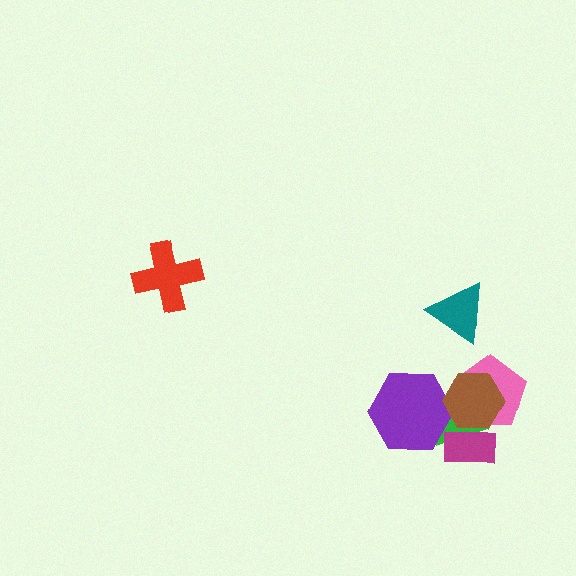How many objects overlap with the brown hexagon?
4 objects overlap with the brown hexagon.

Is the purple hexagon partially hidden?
Yes, it is partially covered by another shape.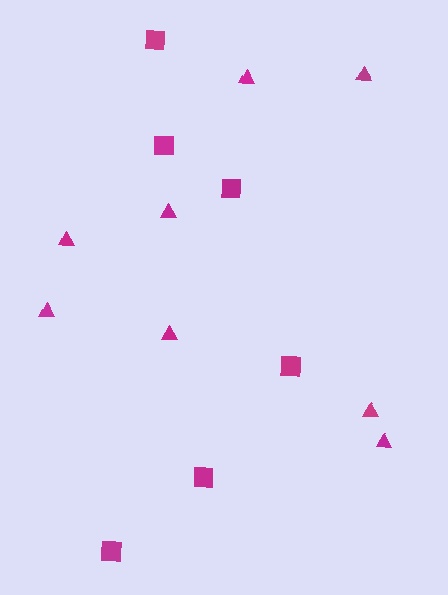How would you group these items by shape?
There are 2 groups: one group of squares (6) and one group of triangles (8).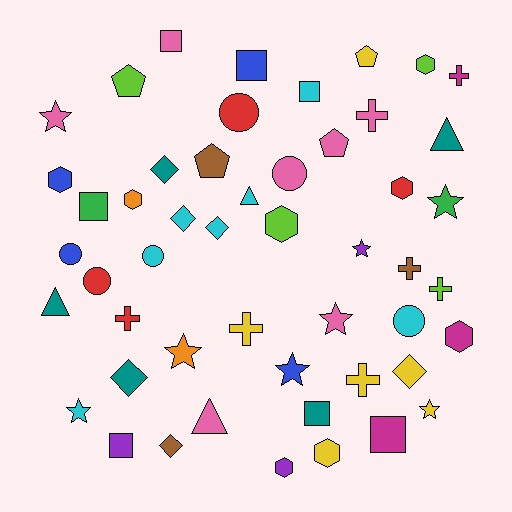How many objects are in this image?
There are 50 objects.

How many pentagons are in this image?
There are 4 pentagons.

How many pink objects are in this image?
There are 7 pink objects.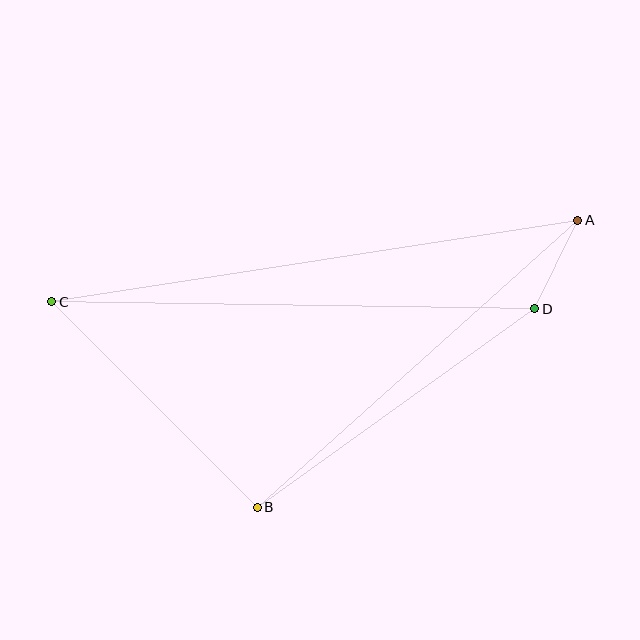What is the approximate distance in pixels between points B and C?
The distance between B and C is approximately 290 pixels.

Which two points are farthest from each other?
Points A and C are farthest from each other.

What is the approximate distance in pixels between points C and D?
The distance between C and D is approximately 483 pixels.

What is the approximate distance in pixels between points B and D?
The distance between B and D is approximately 341 pixels.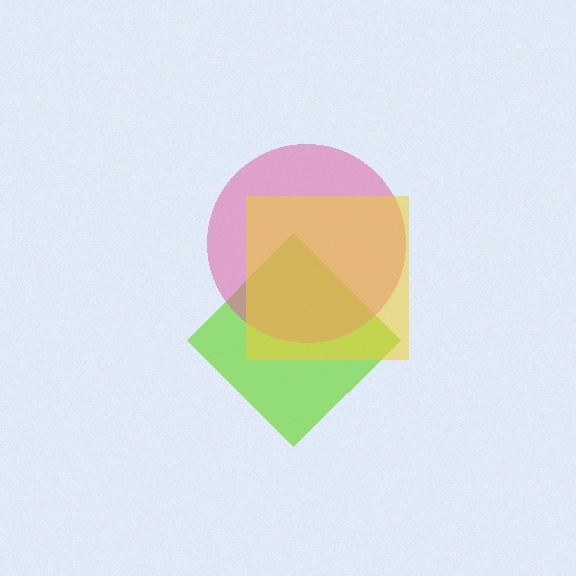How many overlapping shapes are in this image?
There are 3 overlapping shapes in the image.